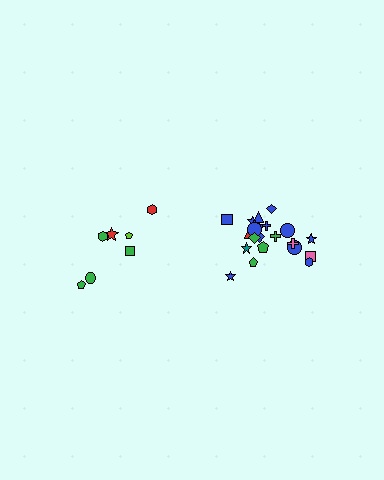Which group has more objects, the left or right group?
The right group.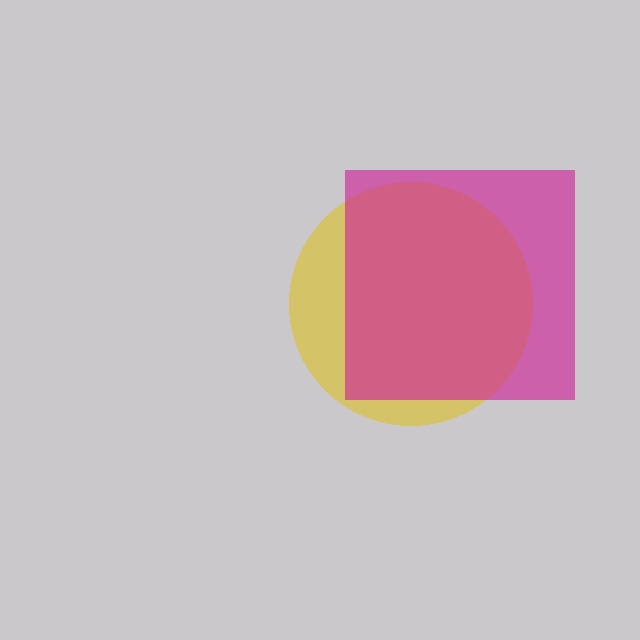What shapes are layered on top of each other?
The layered shapes are: a yellow circle, a magenta square.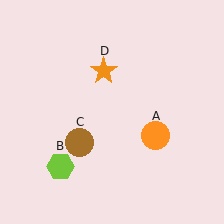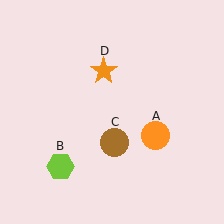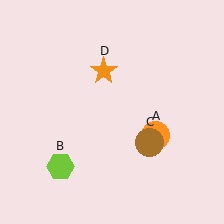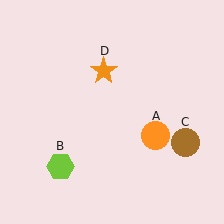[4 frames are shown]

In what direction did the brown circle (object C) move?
The brown circle (object C) moved right.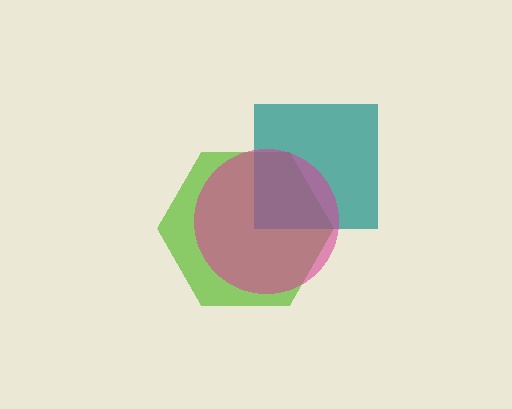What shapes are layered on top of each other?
The layered shapes are: a lime hexagon, a teal square, a magenta circle.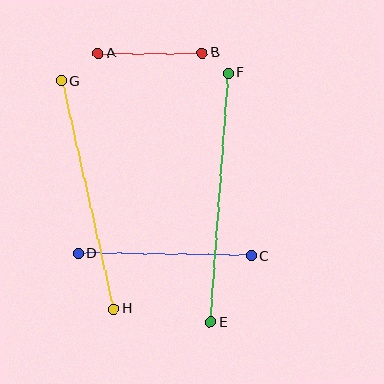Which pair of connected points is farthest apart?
Points E and F are farthest apart.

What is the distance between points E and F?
The distance is approximately 250 pixels.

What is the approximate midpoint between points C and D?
The midpoint is at approximately (165, 255) pixels.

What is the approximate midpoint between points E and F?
The midpoint is at approximately (220, 198) pixels.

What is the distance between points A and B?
The distance is approximately 104 pixels.